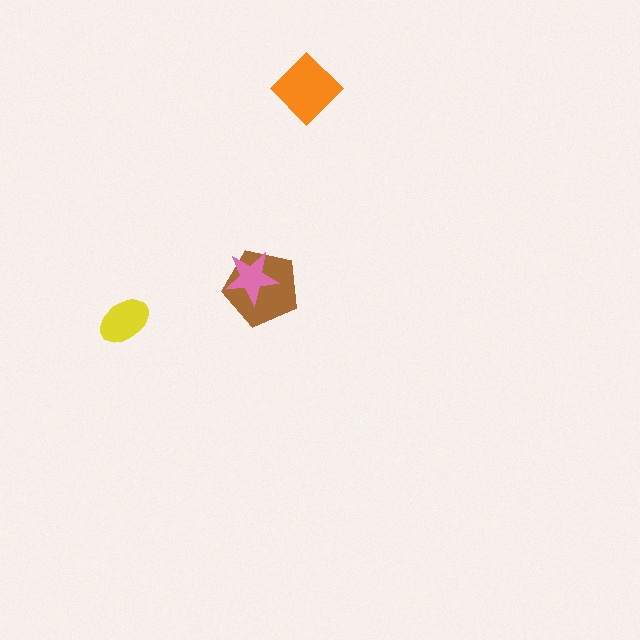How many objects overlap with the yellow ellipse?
0 objects overlap with the yellow ellipse.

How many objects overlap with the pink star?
1 object overlaps with the pink star.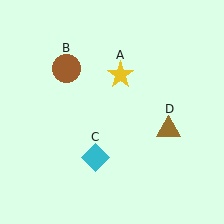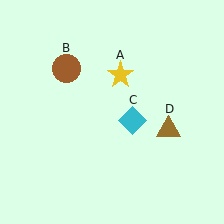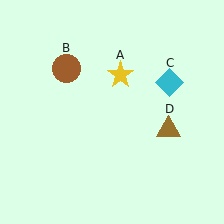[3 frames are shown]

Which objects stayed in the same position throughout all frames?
Yellow star (object A) and brown circle (object B) and brown triangle (object D) remained stationary.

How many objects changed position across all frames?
1 object changed position: cyan diamond (object C).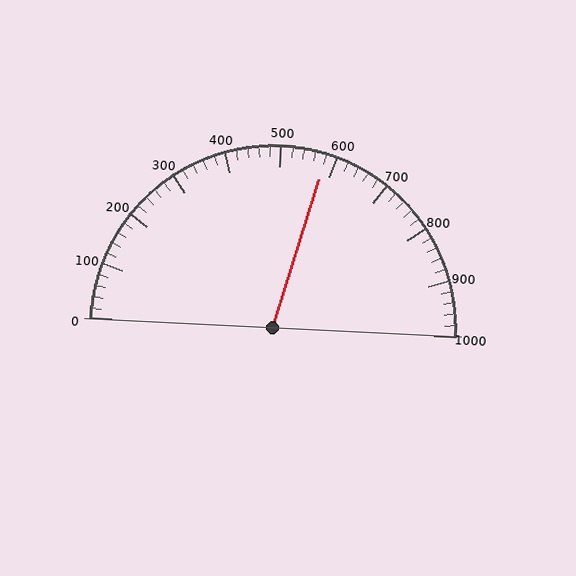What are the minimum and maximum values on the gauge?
The gauge ranges from 0 to 1000.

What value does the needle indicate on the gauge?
The needle indicates approximately 580.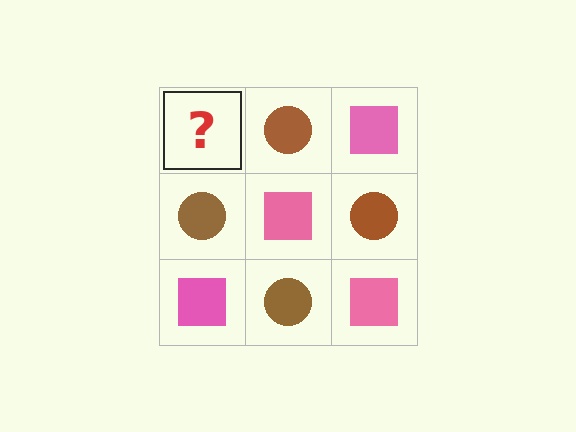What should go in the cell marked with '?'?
The missing cell should contain a pink square.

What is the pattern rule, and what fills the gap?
The rule is that it alternates pink square and brown circle in a checkerboard pattern. The gap should be filled with a pink square.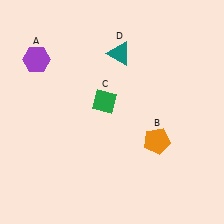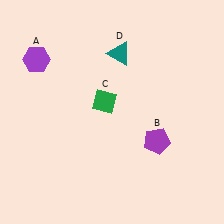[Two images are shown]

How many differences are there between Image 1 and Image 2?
There is 1 difference between the two images.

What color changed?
The pentagon (B) changed from orange in Image 1 to purple in Image 2.